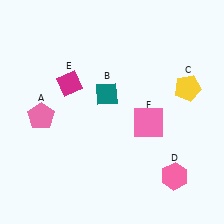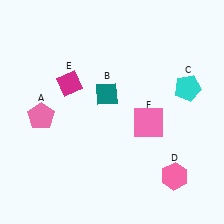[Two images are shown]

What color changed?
The pentagon (C) changed from yellow in Image 1 to cyan in Image 2.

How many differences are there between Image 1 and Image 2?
There is 1 difference between the two images.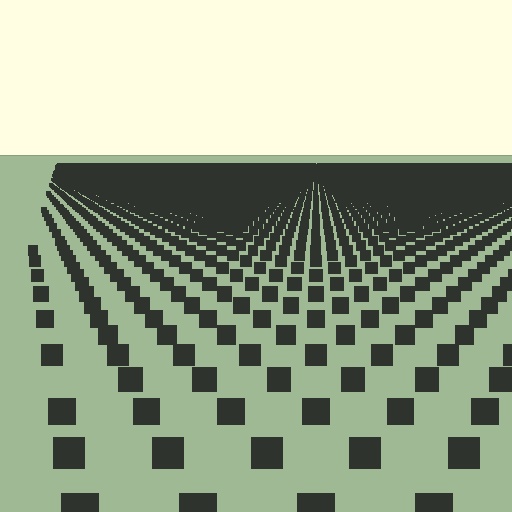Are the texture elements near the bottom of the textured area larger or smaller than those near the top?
Larger. Near the bottom, elements are closer to the viewer and appear at a bigger on-screen size.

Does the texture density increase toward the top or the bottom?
Density increases toward the top.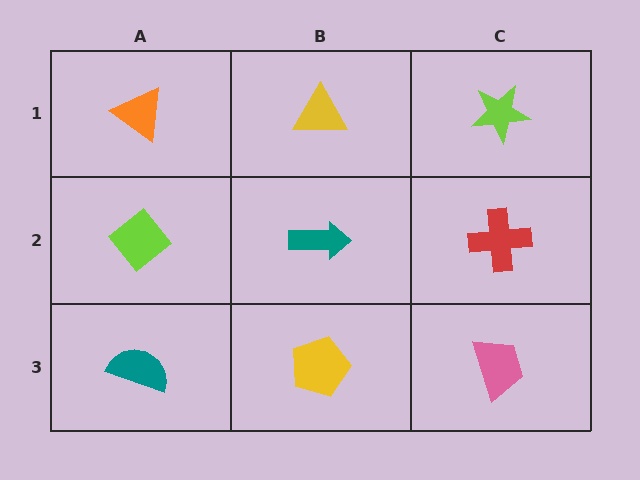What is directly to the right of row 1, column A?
A yellow triangle.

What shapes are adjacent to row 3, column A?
A lime diamond (row 2, column A), a yellow pentagon (row 3, column B).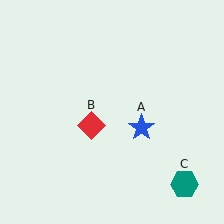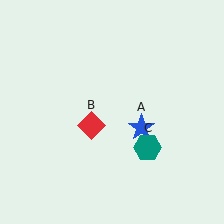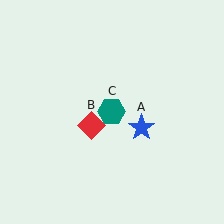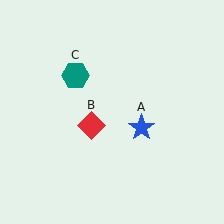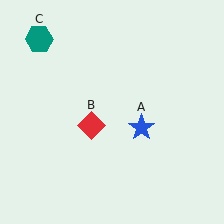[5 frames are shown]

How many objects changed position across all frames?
1 object changed position: teal hexagon (object C).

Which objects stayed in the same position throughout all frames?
Blue star (object A) and red diamond (object B) remained stationary.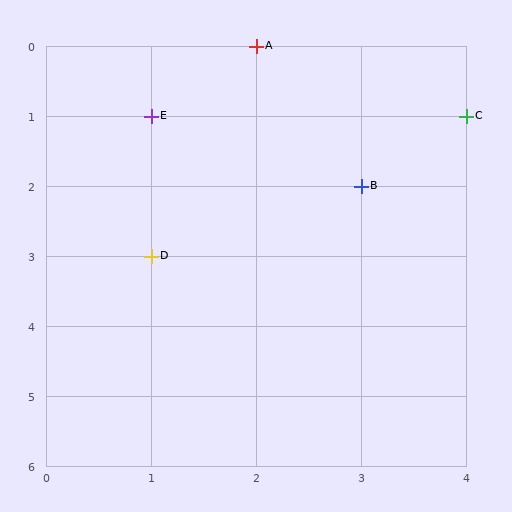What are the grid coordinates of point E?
Point E is at grid coordinates (1, 1).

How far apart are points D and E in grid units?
Points D and E are 2 rows apart.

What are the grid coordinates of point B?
Point B is at grid coordinates (3, 2).